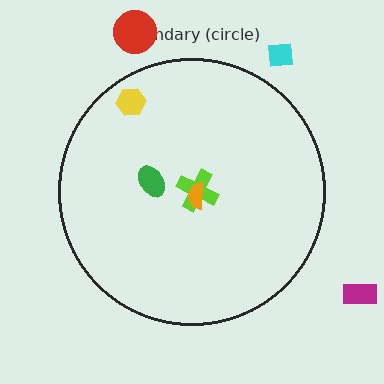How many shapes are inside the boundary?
4 inside, 3 outside.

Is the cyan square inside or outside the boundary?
Outside.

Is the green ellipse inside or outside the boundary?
Inside.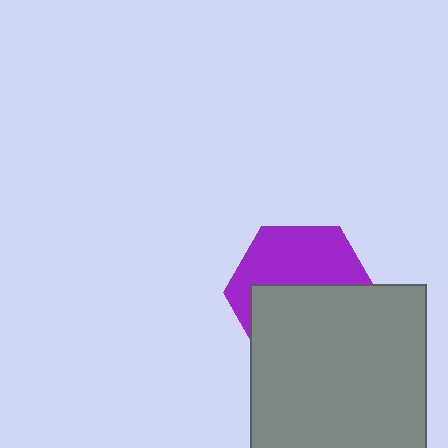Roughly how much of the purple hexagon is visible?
About half of it is visible (roughly 47%).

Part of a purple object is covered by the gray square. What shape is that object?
It is a hexagon.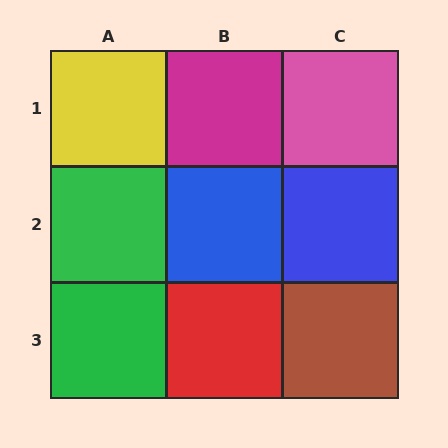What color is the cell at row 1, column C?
Pink.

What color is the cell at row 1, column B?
Magenta.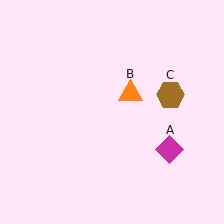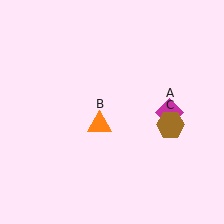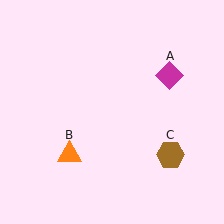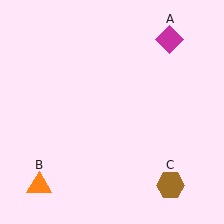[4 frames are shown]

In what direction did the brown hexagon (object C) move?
The brown hexagon (object C) moved down.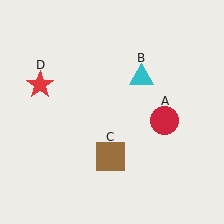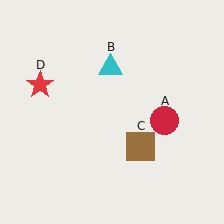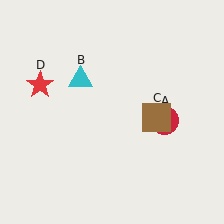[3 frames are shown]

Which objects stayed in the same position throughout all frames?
Red circle (object A) and red star (object D) remained stationary.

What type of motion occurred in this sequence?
The cyan triangle (object B), brown square (object C) rotated counterclockwise around the center of the scene.